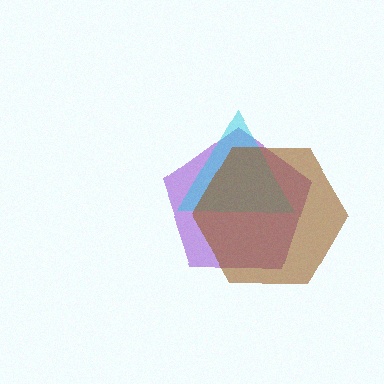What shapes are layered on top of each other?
The layered shapes are: a purple pentagon, a cyan triangle, a brown hexagon.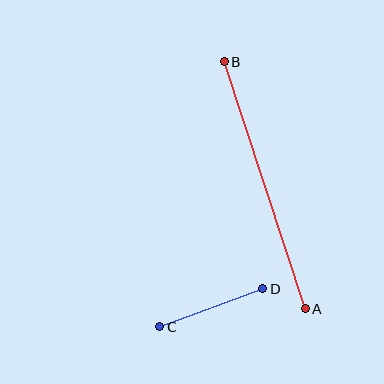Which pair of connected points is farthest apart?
Points A and B are farthest apart.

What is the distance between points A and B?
The distance is approximately 260 pixels.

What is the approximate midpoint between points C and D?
The midpoint is at approximately (211, 308) pixels.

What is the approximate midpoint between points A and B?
The midpoint is at approximately (265, 185) pixels.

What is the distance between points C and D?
The distance is approximately 110 pixels.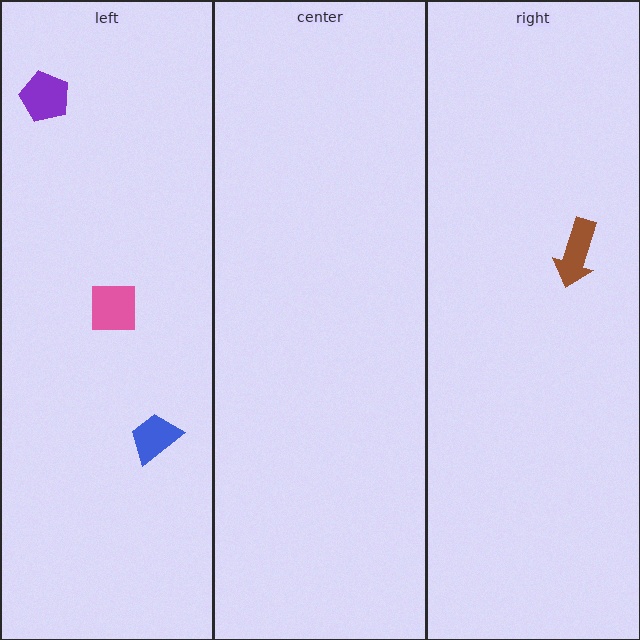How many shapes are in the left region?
3.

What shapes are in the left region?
The blue trapezoid, the pink square, the purple pentagon.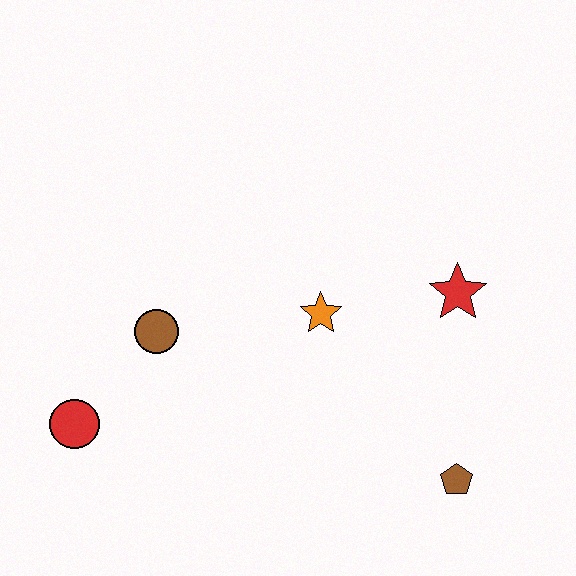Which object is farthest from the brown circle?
The brown pentagon is farthest from the brown circle.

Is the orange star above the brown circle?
Yes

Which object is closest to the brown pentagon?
The red star is closest to the brown pentagon.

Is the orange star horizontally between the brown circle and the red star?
Yes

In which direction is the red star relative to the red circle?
The red star is to the right of the red circle.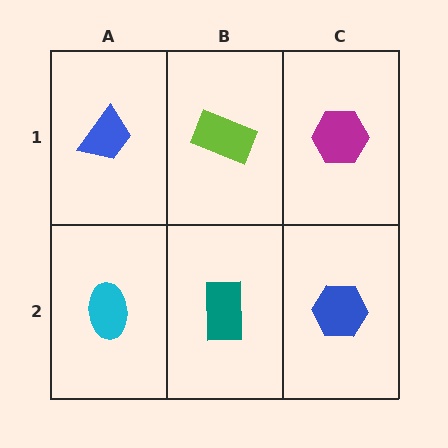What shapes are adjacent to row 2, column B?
A lime rectangle (row 1, column B), a cyan ellipse (row 2, column A), a blue hexagon (row 2, column C).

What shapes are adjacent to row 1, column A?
A cyan ellipse (row 2, column A), a lime rectangle (row 1, column B).